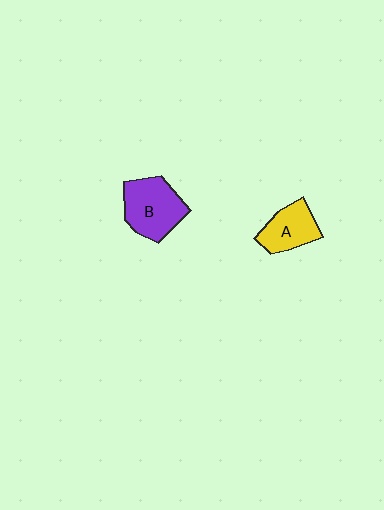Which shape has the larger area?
Shape B (purple).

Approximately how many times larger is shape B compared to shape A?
Approximately 1.4 times.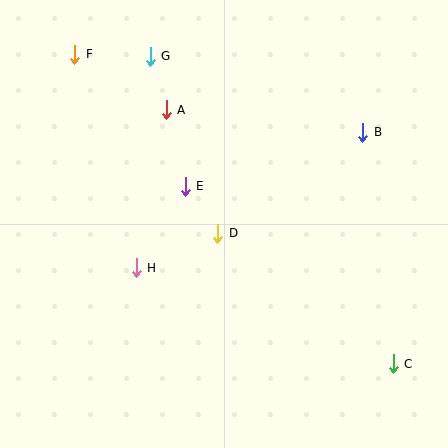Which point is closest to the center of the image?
Point D at (218, 233) is closest to the center.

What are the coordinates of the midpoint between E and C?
The midpoint between E and C is at (289, 275).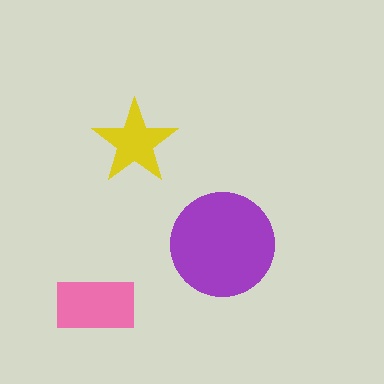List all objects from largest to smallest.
The purple circle, the pink rectangle, the yellow star.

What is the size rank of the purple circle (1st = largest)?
1st.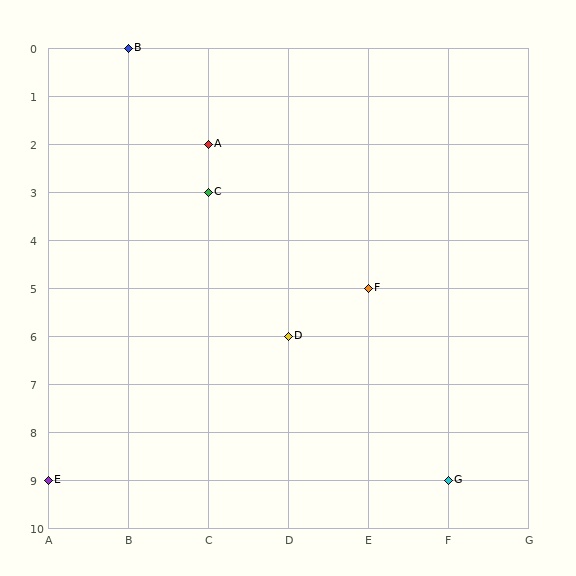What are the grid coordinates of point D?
Point D is at grid coordinates (D, 6).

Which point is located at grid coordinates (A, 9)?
Point E is at (A, 9).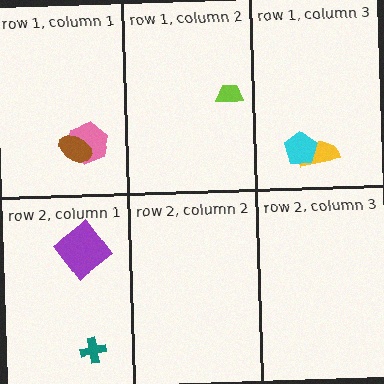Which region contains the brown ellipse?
The row 1, column 1 region.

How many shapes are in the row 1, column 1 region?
2.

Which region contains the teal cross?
The row 2, column 1 region.